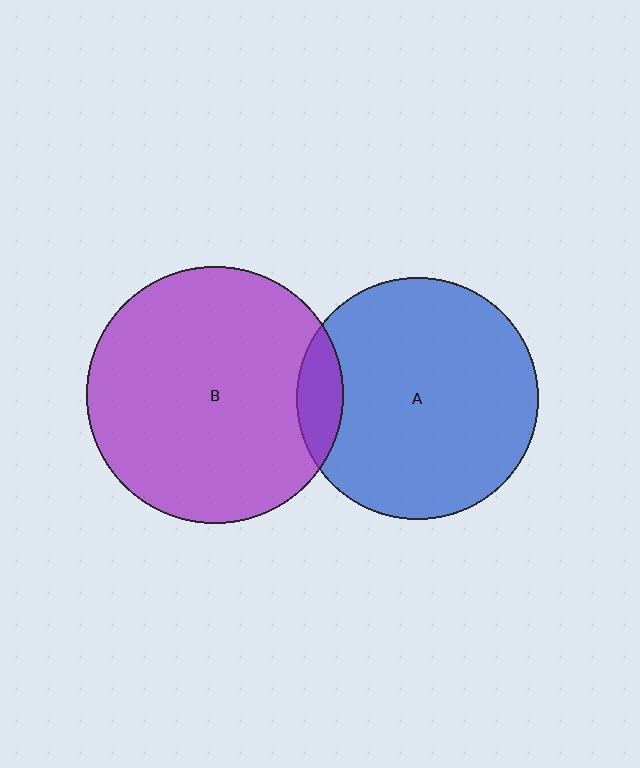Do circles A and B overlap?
Yes.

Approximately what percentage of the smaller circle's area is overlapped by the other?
Approximately 10%.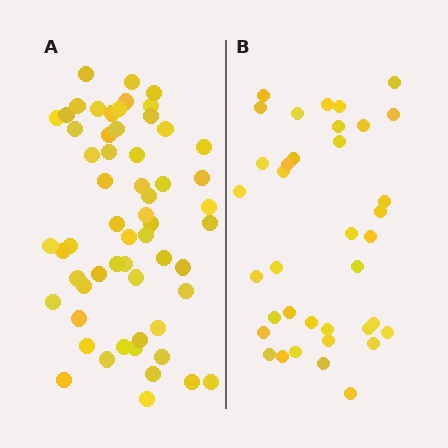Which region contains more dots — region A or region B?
Region A (the left region) has more dots.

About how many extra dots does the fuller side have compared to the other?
Region A has approximately 20 more dots than region B.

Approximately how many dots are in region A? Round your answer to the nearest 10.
About 60 dots. (The exact count is 58, which rounds to 60.)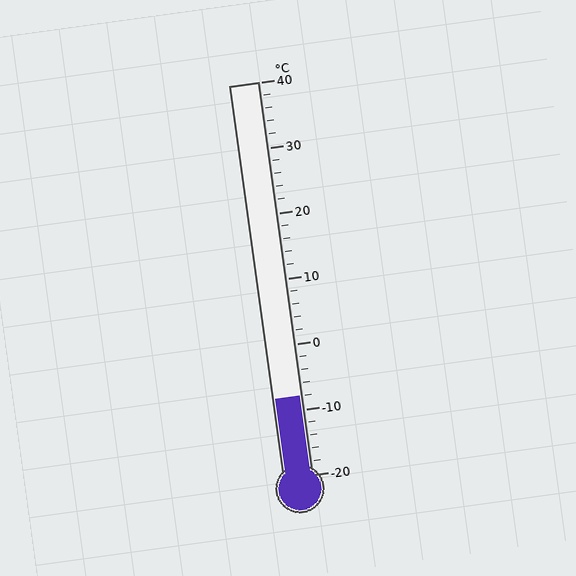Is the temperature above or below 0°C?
The temperature is below 0°C.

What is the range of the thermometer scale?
The thermometer scale ranges from -20°C to 40°C.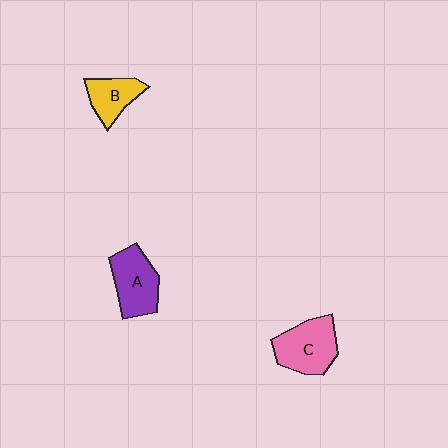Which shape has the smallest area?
Shape B (yellow).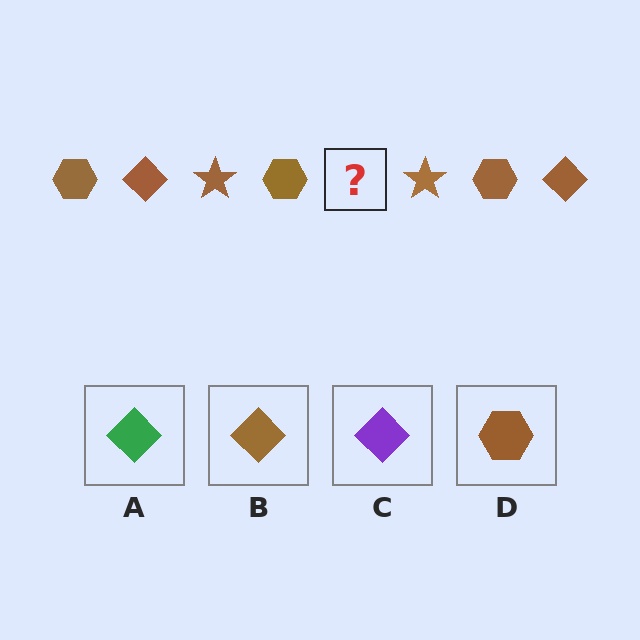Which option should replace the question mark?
Option B.